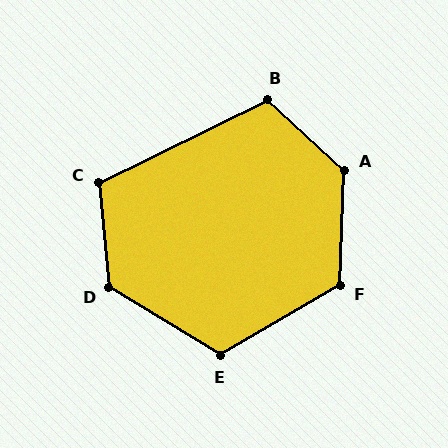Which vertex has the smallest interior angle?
C, at approximately 111 degrees.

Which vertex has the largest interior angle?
A, at approximately 131 degrees.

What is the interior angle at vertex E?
Approximately 118 degrees (obtuse).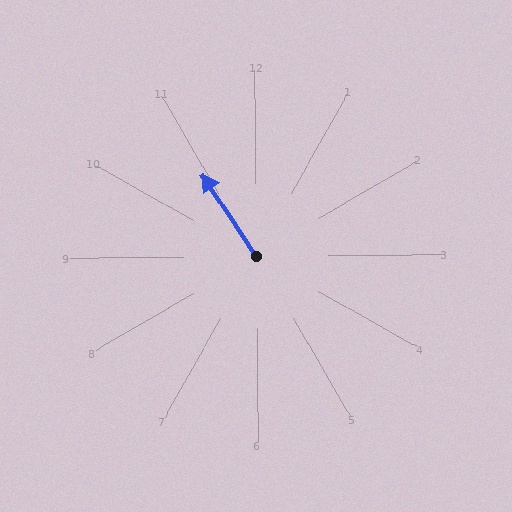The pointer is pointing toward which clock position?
Roughly 11 o'clock.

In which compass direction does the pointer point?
Northwest.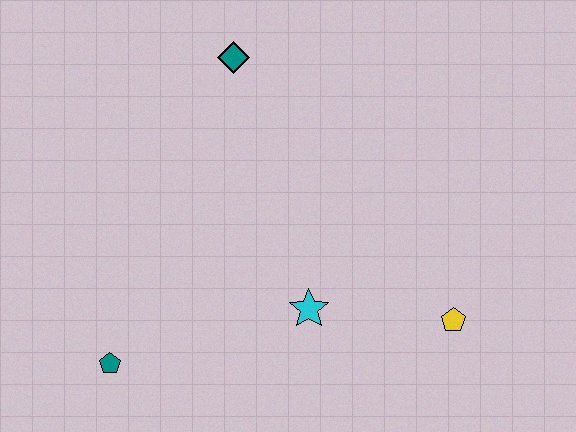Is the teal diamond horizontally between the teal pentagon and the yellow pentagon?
Yes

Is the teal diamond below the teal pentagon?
No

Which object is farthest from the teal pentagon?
The yellow pentagon is farthest from the teal pentagon.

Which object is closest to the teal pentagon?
The cyan star is closest to the teal pentagon.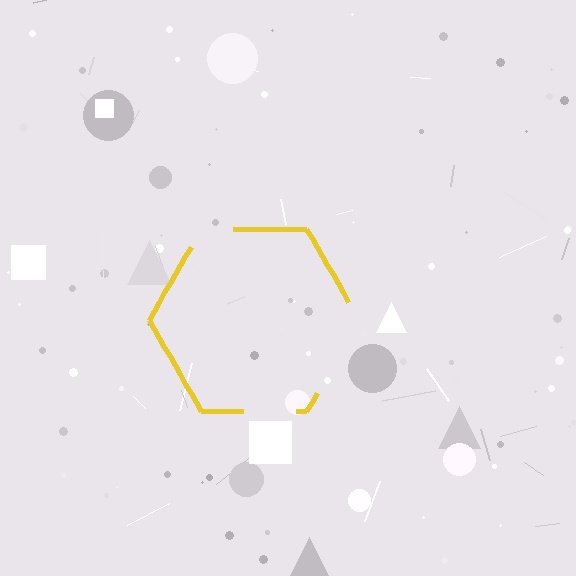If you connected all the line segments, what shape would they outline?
They would outline a hexagon.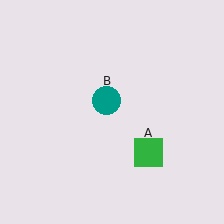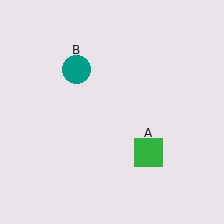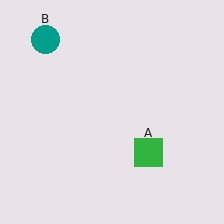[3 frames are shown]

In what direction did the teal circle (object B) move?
The teal circle (object B) moved up and to the left.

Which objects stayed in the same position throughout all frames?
Green square (object A) remained stationary.